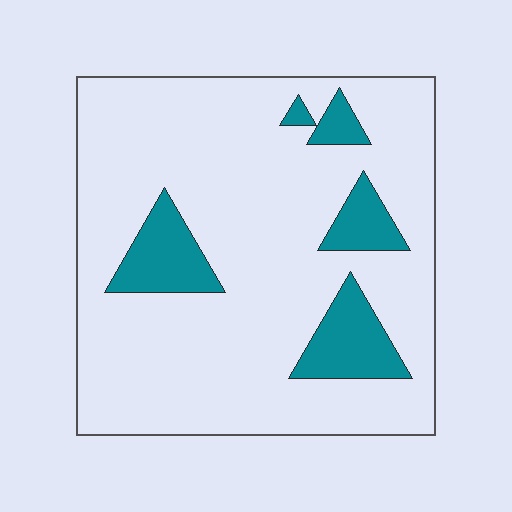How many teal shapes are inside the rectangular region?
5.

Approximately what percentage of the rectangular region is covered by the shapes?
Approximately 15%.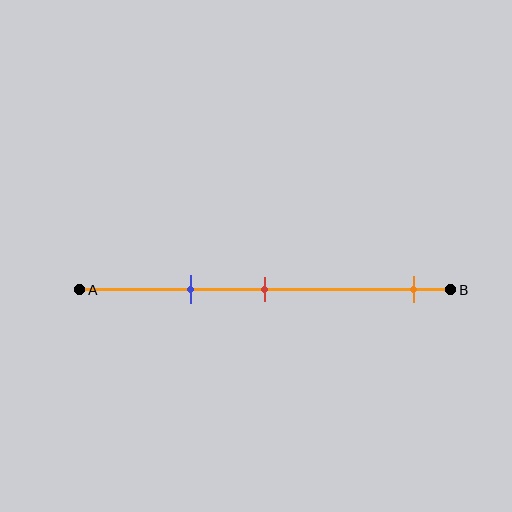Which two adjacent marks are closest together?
The blue and red marks are the closest adjacent pair.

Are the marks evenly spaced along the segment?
No, the marks are not evenly spaced.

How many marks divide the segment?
There are 3 marks dividing the segment.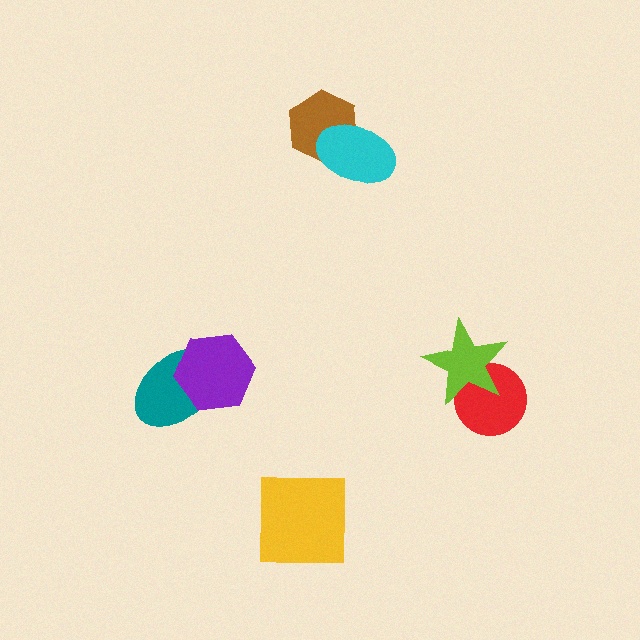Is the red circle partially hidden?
Yes, it is partially covered by another shape.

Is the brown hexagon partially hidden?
Yes, it is partially covered by another shape.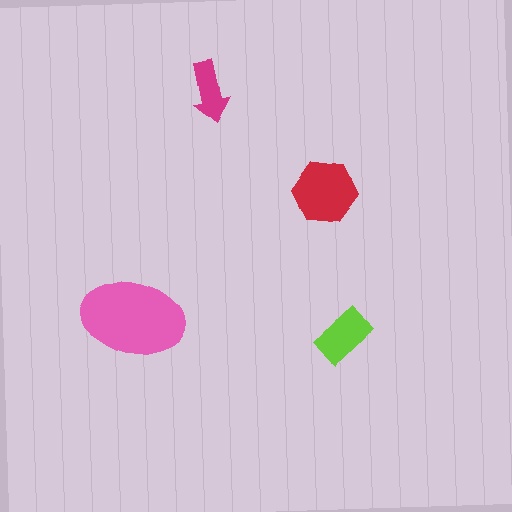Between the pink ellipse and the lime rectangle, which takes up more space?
The pink ellipse.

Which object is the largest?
The pink ellipse.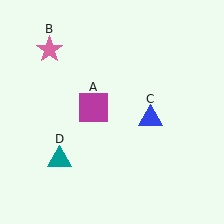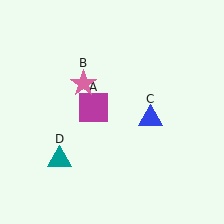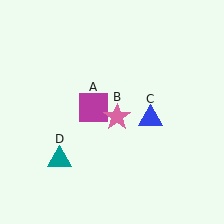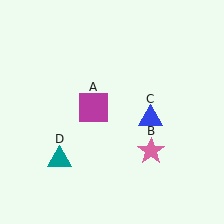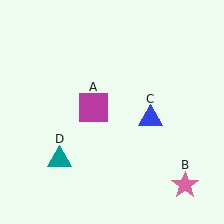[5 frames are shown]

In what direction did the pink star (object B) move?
The pink star (object B) moved down and to the right.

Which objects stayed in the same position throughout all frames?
Magenta square (object A) and blue triangle (object C) and teal triangle (object D) remained stationary.